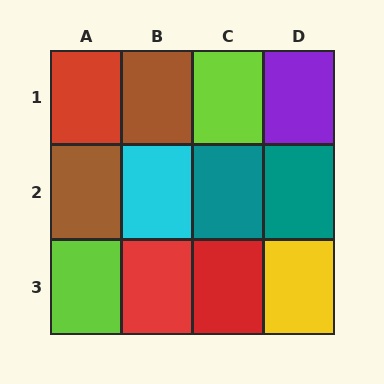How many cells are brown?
2 cells are brown.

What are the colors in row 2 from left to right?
Brown, cyan, teal, teal.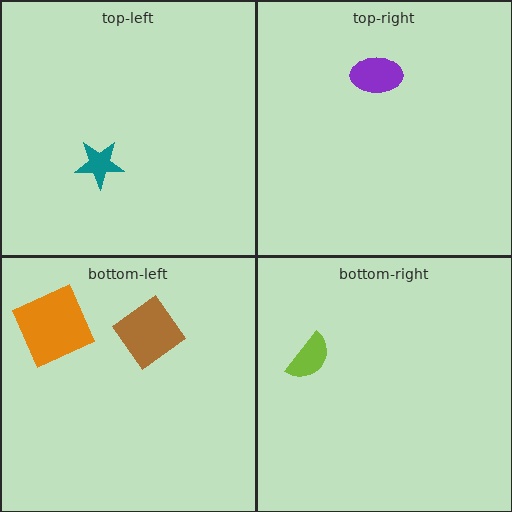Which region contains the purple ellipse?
The top-right region.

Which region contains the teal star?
The top-left region.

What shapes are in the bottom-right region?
The lime semicircle.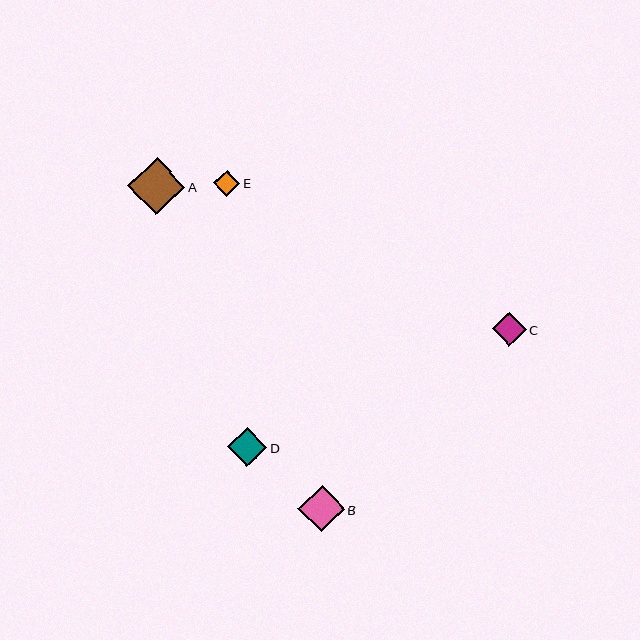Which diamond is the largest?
Diamond A is the largest with a size of approximately 58 pixels.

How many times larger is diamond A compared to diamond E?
Diamond A is approximately 2.2 times the size of diamond E.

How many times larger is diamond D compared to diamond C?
Diamond D is approximately 1.2 times the size of diamond C.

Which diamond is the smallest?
Diamond E is the smallest with a size of approximately 26 pixels.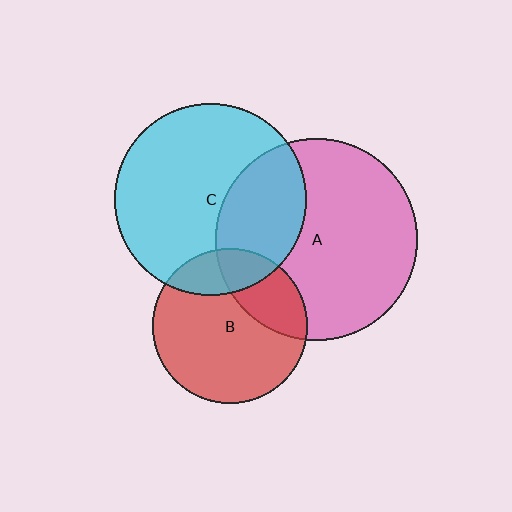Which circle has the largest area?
Circle A (pink).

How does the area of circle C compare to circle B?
Approximately 1.5 times.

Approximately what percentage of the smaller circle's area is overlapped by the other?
Approximately 20%.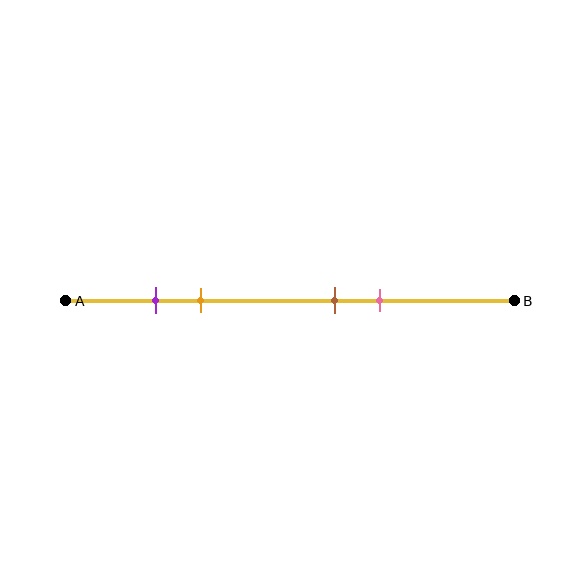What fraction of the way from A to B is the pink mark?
The pink mark is approximately 70% (0.7) of the way from A to B.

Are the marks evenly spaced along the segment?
No, the marks are not evenly spaced.